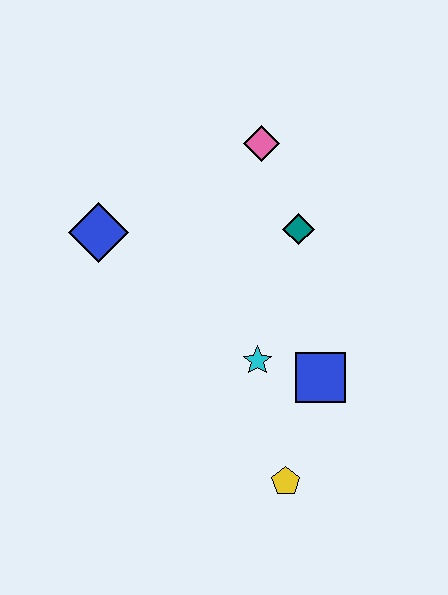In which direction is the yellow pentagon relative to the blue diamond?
The yellow pentagon is below the blue diamond.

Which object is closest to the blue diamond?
The pink diamond is closest to the blue diamond.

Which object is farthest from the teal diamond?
The yellow pentagon is farthest from the teal diamond.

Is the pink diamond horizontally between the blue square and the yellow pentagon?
No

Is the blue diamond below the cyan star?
No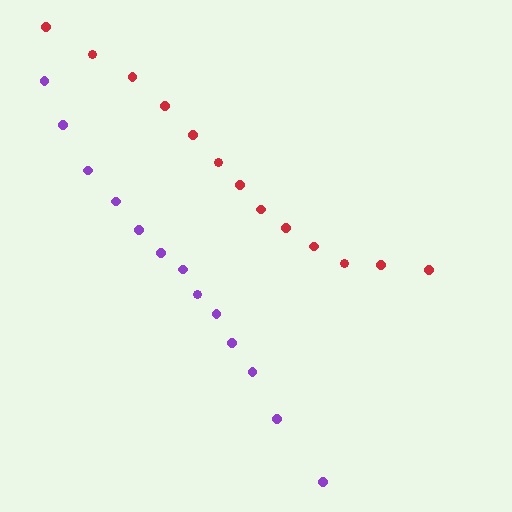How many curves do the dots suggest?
There are 2 distinct paths.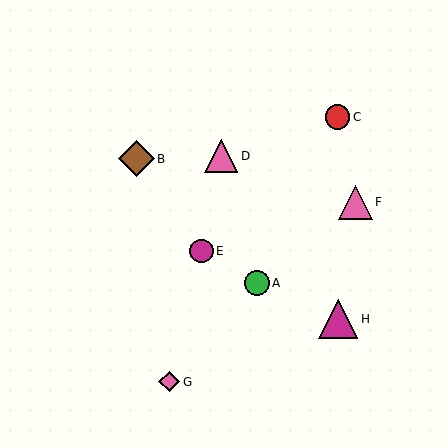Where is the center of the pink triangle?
The center of the pink triangle is at (221, 156).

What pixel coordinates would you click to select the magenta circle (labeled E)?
Click at (202, 251) to select the magenta circle E.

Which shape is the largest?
The magenta triangle (labeled H) is the largest.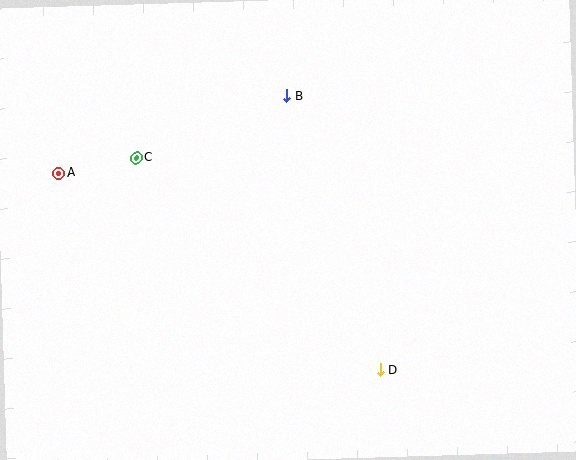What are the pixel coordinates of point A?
Point A is at (59, 173).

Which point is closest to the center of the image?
Point B at (287, 96) is closest to the center.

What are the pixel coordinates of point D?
Point D is at (381, 370).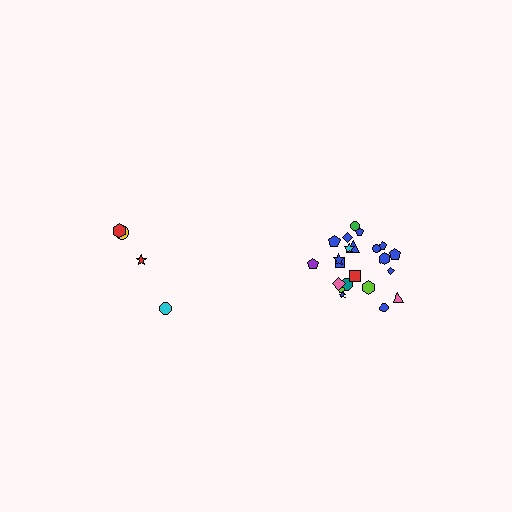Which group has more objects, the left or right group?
The right group.